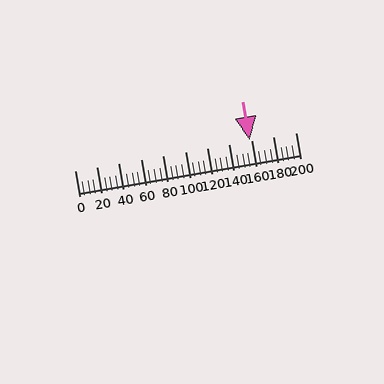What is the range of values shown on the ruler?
The ruler shows values from 0 to 200.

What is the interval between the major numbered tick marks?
The major tick marks are spaced 20 units apart.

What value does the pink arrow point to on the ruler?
The pink arrow points to approximately 158.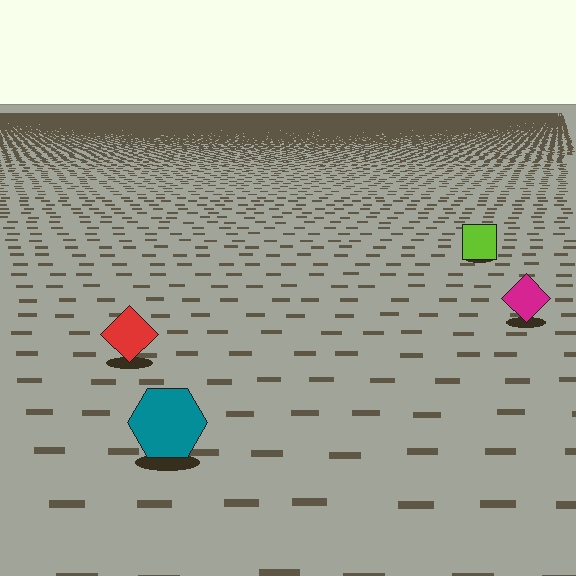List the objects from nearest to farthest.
From nearest to farthest: the teal hexagon, the red diamond, the magenta diamond, the lime square.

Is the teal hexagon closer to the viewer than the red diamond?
Yes. The teal hexagon is closer — you can tell from the texture gradient: the ground texture is coarser near it.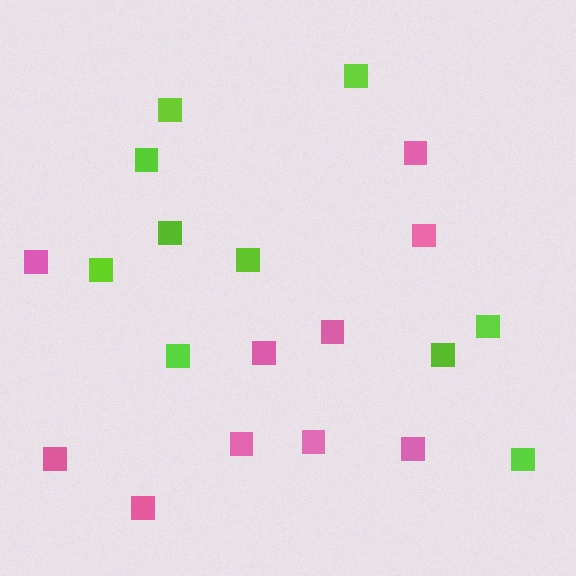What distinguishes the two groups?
There are 2 groups: one group of lime squares (10) and one group of pink squares (10).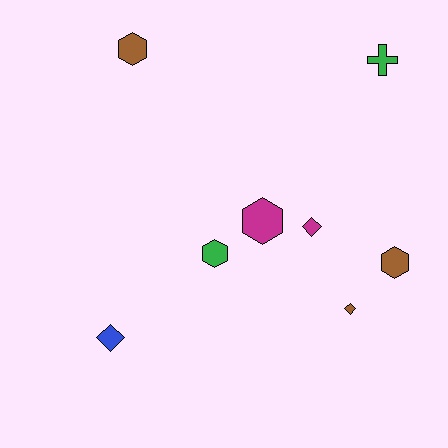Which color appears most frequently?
Brown, with 3 objects.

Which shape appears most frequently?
Hexagon, with 4 objects.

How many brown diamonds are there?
There is 1 brown diamond.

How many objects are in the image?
There are 8 objects.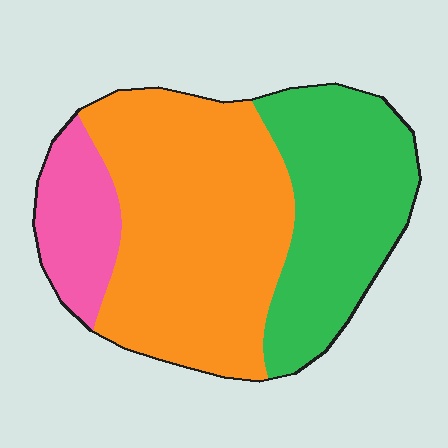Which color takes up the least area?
Pink, at roughly 15%.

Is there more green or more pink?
Green.